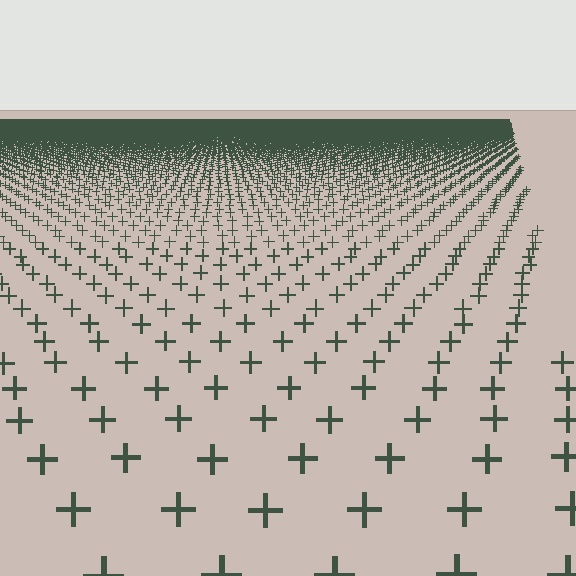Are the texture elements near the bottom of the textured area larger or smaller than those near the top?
Larger. Near the bottom, elements are closer to the viewer and appear at a bigger on-screen size.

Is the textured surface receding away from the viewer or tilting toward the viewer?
The surface is receding away from the viewer. Texture elements get smaller and denser toward the top.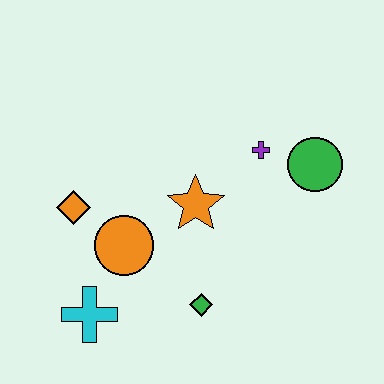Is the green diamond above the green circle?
No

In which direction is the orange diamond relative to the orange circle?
The orange diamond is to the left of the orange circle.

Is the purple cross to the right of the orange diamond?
Yes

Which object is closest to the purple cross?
The green circle is closest to the purple cross.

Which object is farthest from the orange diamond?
The green circle is farthest from the orange diamond.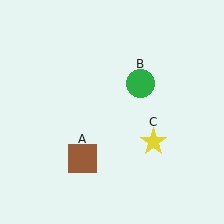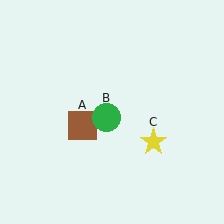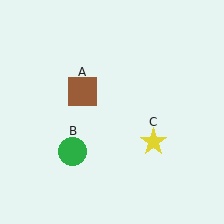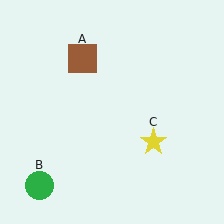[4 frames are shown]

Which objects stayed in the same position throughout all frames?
Yellow star (object C) remained stationary.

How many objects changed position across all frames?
2 objects changed position: brown square (object A), green circle (object B).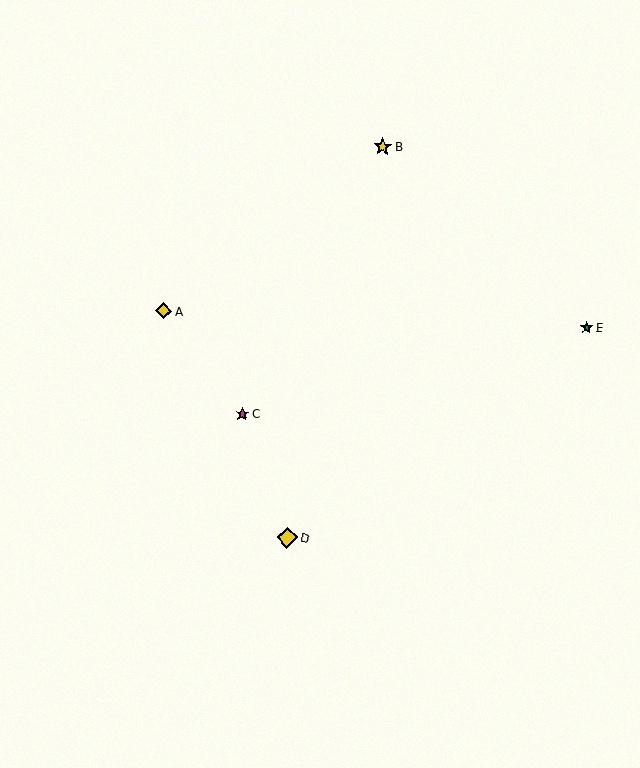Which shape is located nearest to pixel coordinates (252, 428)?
The magenta star (labeled C) at (242, 414) is nearest to that location.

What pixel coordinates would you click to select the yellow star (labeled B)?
Click at (383, 147) to select the yellow star B.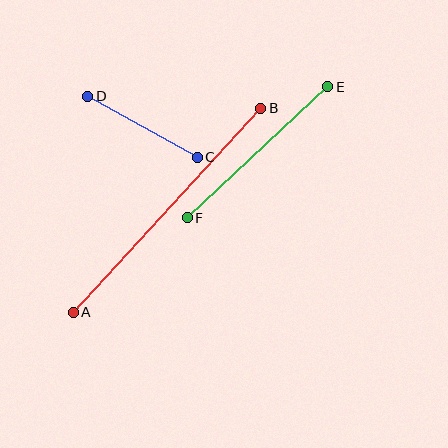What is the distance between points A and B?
The distance is approximately 277 pixels.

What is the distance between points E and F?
The distance is approximately 192 pixels.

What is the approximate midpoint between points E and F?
The midpoint is at approximately (258, 152) pixels.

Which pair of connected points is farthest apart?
Points A and B are farthest apart.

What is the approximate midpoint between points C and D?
The midpoint is at approximately (142, 127) pixels.